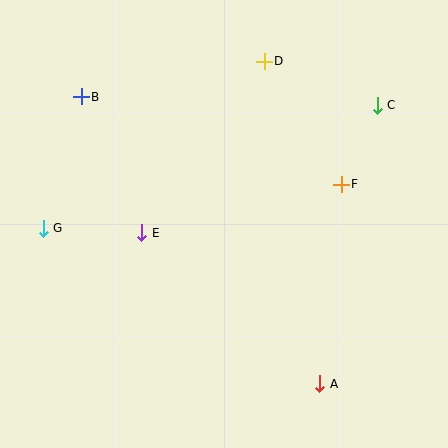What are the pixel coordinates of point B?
Point B is at (81, 97).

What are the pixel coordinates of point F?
Point F is at (341, 184).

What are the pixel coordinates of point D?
Point D is at (264, 61).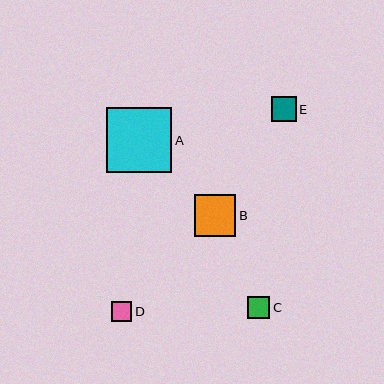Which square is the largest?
Square A is the largest with a size of approximately 65 pixels.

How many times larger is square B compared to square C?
Square B is approximately 1.9 times the size of square C.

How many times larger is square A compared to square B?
Square A is approximately 1.6 times the size of square B.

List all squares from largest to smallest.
From largest to smallest: A, B, E, C, D.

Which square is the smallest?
Square D is the smallest with a size of approximately 20 pixels.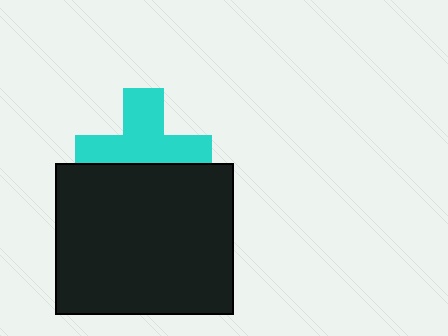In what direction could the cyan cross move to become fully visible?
The cyan cross could move up. That would shift it out from behind the black rectangle entirely.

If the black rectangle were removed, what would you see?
You would see the complete cyan cross.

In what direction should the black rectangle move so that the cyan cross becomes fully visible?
The black rectangle should move down. That is the shortest direction to clear the overlap and leave the cyan cross fully visible.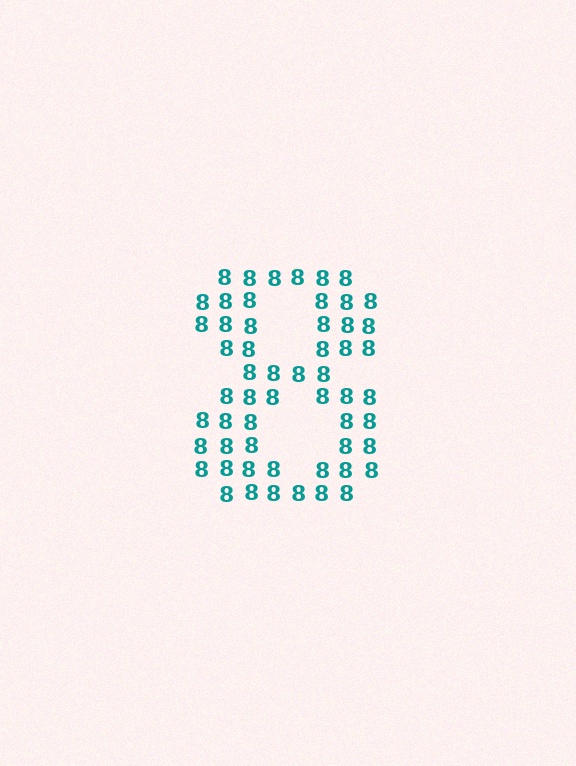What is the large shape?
The large shape is the digit 8.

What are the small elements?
The small elements are digit 8's.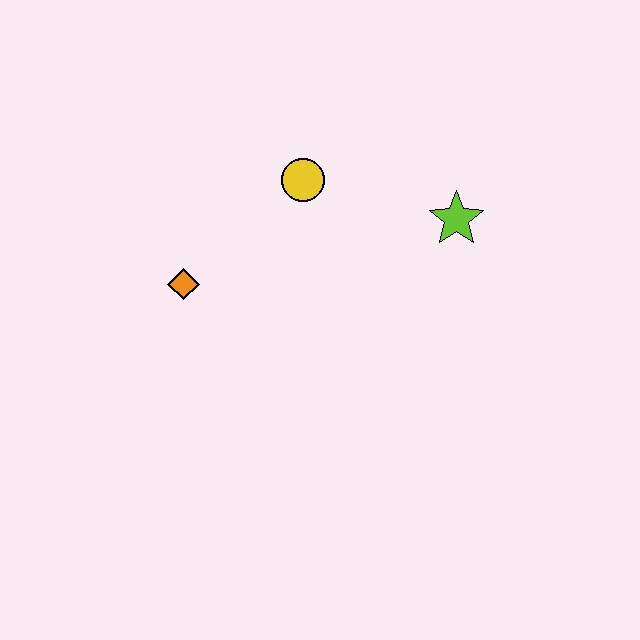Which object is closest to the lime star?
The yellow circle is closest to the lime star.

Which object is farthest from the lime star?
The orange diamond is farthest from the lime star.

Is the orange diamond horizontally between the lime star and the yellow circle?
No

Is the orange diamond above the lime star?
No